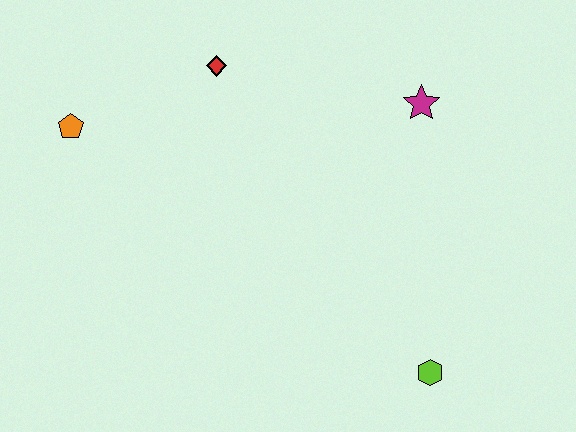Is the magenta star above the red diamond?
No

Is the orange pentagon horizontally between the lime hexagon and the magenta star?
No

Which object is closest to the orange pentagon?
The red diamond is closest to the orange pentagon.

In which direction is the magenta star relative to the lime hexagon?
The magenta star is above the lime hexagon.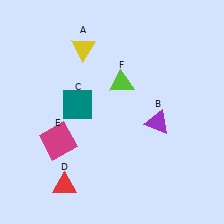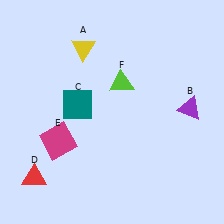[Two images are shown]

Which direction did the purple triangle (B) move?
The purple triangle (B) moved right.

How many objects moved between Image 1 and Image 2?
2 objects moved between the two images.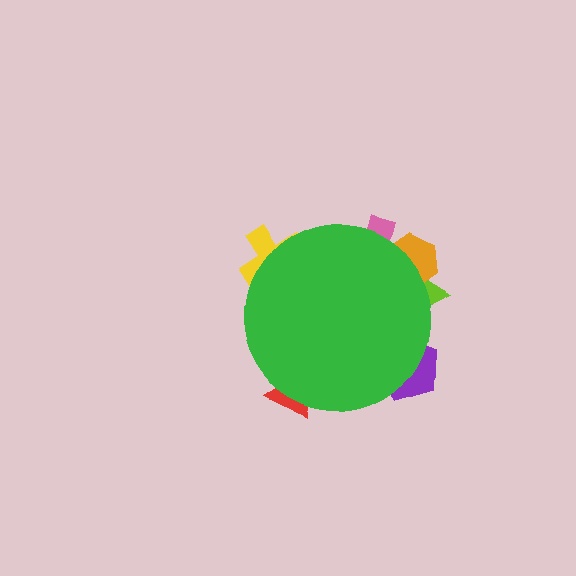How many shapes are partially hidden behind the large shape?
6 shapes are partially hidden.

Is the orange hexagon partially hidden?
Yes, the orange hexagon is partially hidden behind the green circle.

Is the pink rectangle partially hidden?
Yes, the pink rectangle is partially hidden behind the green circle.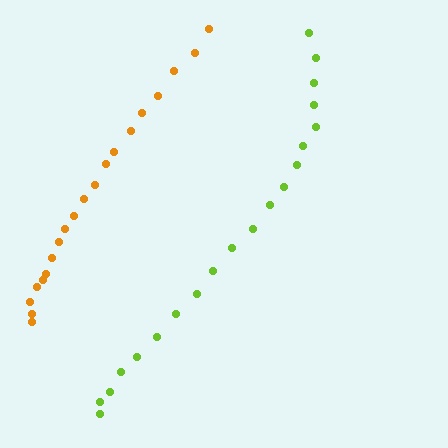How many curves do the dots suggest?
There are 2 distinct paths.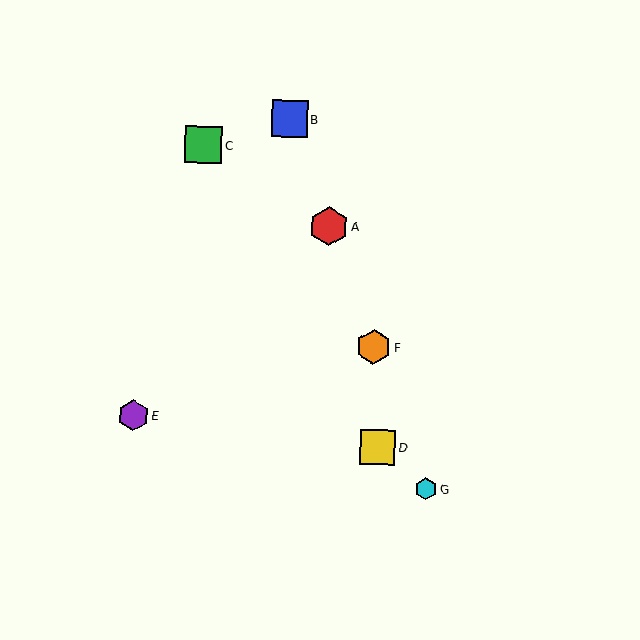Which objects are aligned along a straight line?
Objects A, B, F, G are aligned along a straight line.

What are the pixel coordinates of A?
Object A is at (329, 226).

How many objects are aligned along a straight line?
4 objects (A, B, F, G) are aligned along a straight line.